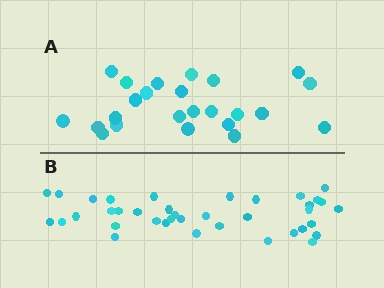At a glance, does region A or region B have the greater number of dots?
Region B (the bottom region) has more dots.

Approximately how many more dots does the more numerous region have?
Region B has approximately 15 more dots than region A.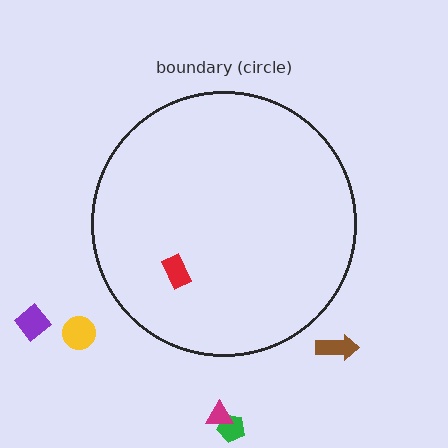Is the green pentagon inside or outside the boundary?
Outside.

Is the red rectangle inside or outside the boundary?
Inside.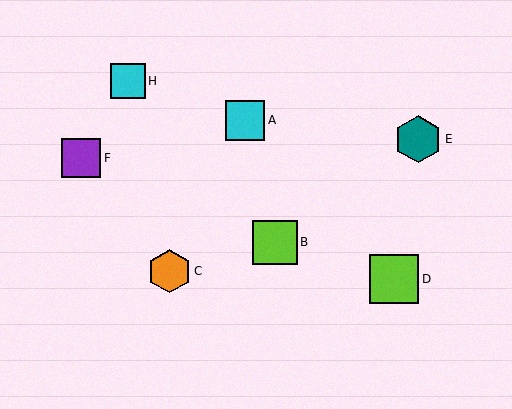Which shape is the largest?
The lime square (labeled D) is the largest.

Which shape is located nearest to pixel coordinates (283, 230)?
The lime square (labeled B) at (275, 242) is nearest to that location.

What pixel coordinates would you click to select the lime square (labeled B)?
Click at (275, 242) to select the lime square B.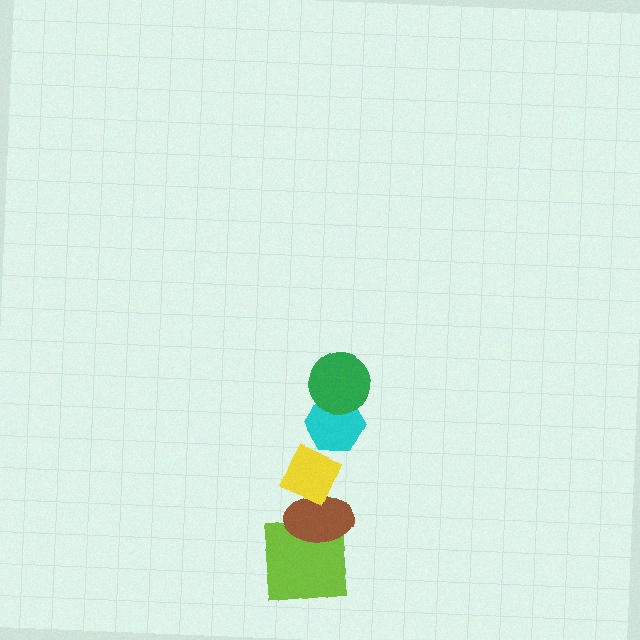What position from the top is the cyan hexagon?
The cyan hexagon is 2nd from the top.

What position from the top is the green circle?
The green circle is 1st from the top.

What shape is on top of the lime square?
The brown ellipse is on top of the lime square.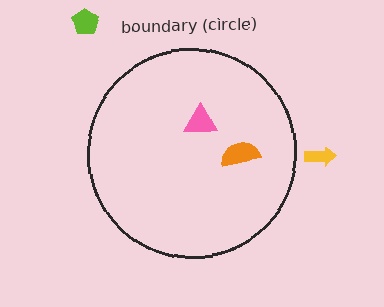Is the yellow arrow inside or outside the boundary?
Outside.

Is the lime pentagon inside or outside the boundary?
Outside.